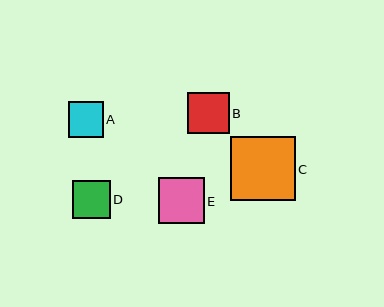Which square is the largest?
Square C is the largest with a size of approximately 65 pixels.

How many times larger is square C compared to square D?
Square C is approximately 1.7 times the size of square D.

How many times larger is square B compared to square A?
Square B is approximately 1.2 times the size of square A.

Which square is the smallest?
Square A is the smallest with a size of approximately 35 pixels.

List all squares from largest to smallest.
From largest to smallest: C, E, B, D, A.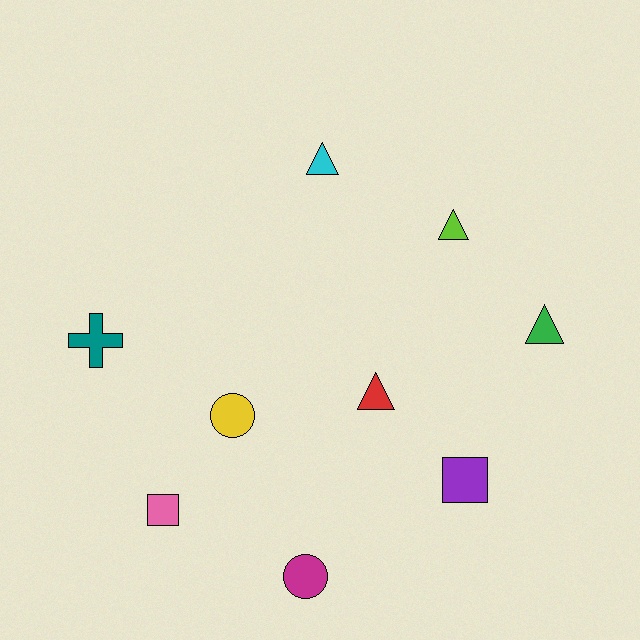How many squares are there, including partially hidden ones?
There are 2 squares.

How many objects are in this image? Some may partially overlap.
There are 9 objects.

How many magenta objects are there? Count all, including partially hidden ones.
There is 1 magenta object.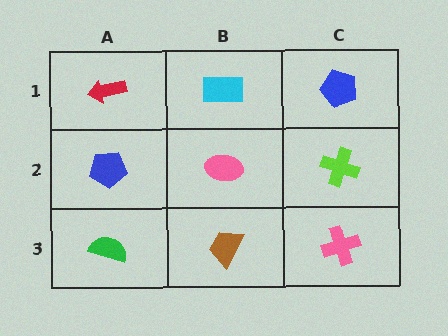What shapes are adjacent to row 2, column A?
A red arrow (row 1, column A), a green semicircle (row 3, column A), a pink ellipse (row 2, column B).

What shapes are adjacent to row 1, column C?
A lime cross (row 2, column C), a cyan rectangle (row 1, column B).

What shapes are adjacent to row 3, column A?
A blue pentagon (row 2, column A), a brown trapezoid (row 3, column B).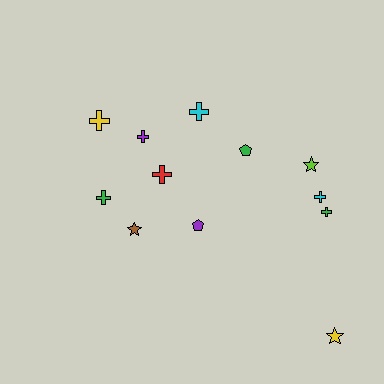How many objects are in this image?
There are 12 objects.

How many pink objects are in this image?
There are no pink objects.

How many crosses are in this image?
There are 7 crosses.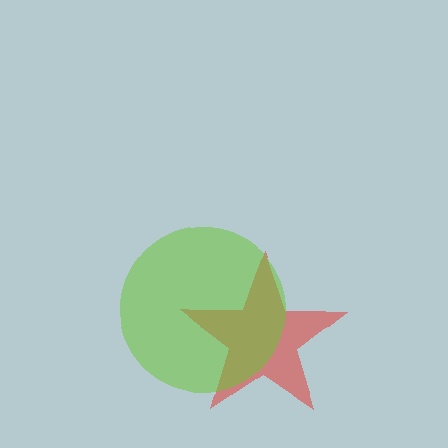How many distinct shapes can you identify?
There are 2 distinct shapes: a red star, a lime circle.